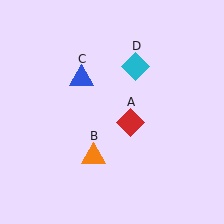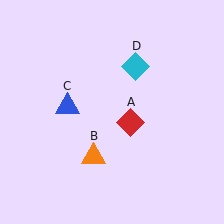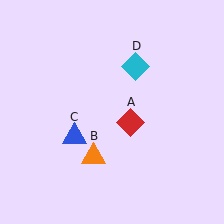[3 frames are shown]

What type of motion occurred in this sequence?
The blue triangle (object C) rotated counterclockwise around the center of the scene.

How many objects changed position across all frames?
1 object changed position: blue triangle (object C).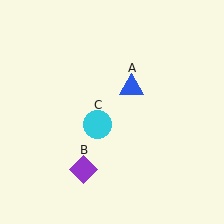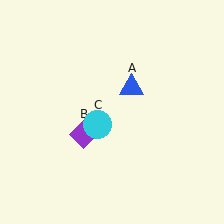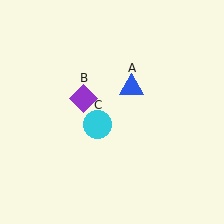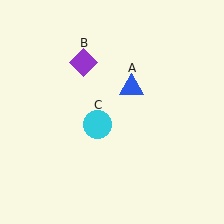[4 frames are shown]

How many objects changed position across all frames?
1 object changed position: purple diamond (object B).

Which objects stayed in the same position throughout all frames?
Blue triangle (object A) and cyan circle (object C) remained stationary.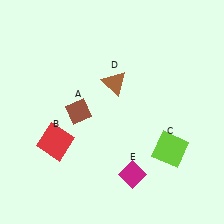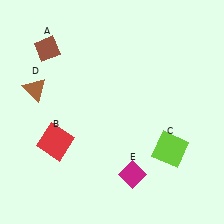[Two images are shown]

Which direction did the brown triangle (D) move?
The brown triangle (D) moved left.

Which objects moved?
The objects that moved are: the brown diamond (A), the brown triangle (D).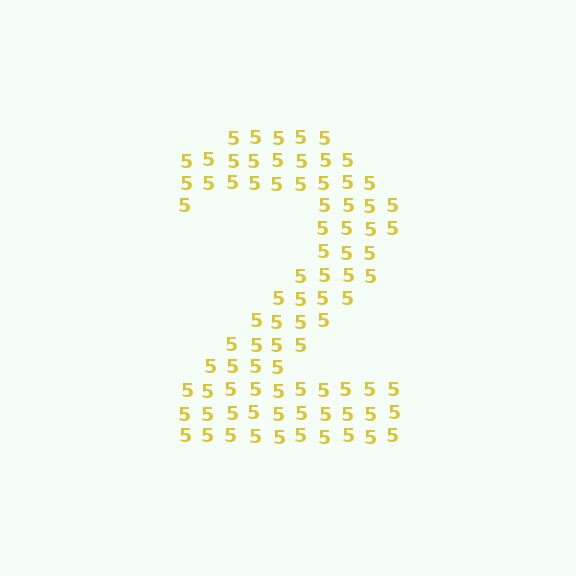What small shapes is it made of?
It is made of small digit 5's.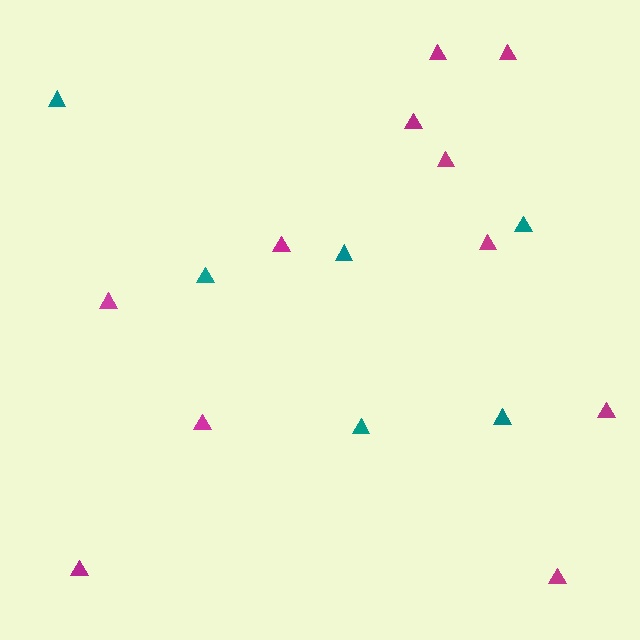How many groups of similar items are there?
There are 2 groups: one group of teal triangles (6) and one group of magenta triangles (11).